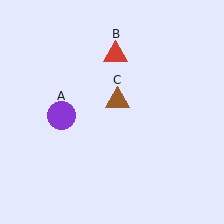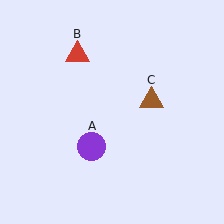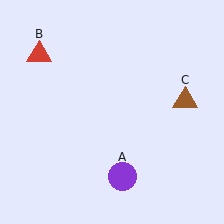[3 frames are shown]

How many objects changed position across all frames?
3 objects changed position: purple circle (object A), red triangle (object B), brown triangle (object C).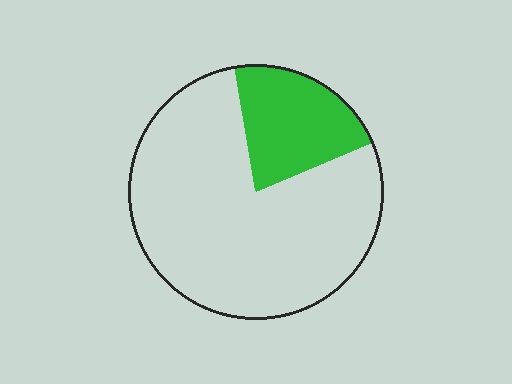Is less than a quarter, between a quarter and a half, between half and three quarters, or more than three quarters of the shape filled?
Less than a quarter.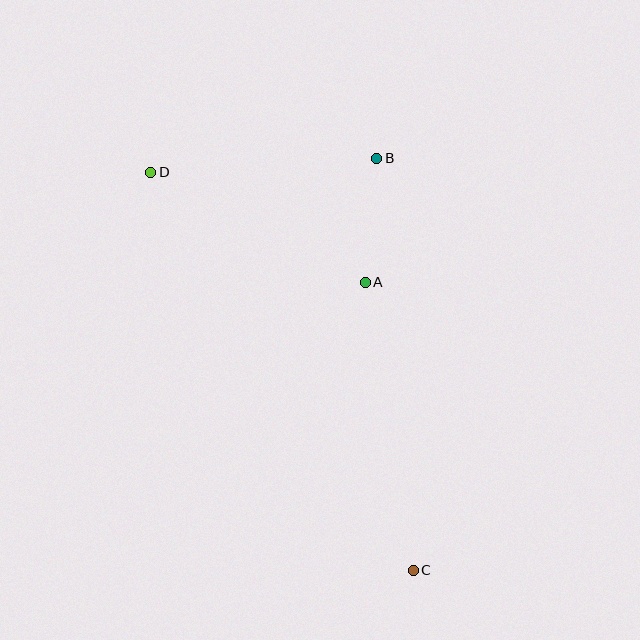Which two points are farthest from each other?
Points C and D are farthest from each other.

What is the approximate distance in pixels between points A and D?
The distance between A and D is approximately 241 pixels.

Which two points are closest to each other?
Points A and B are closest to each other.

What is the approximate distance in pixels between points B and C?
The distance between B and C is approximately 413 pixels.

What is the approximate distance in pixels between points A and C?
The distance between A and C is approximately 292 pixels.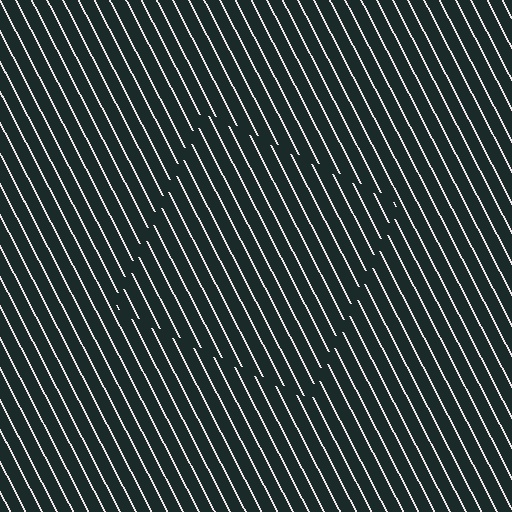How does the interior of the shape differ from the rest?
The interior of the shape contains the same grating, shifted by half a period — the contour is defined by the phase discontinuity where line-ends from the inner and outer gratings abut.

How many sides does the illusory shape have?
4 sides — the line-ends trace a square.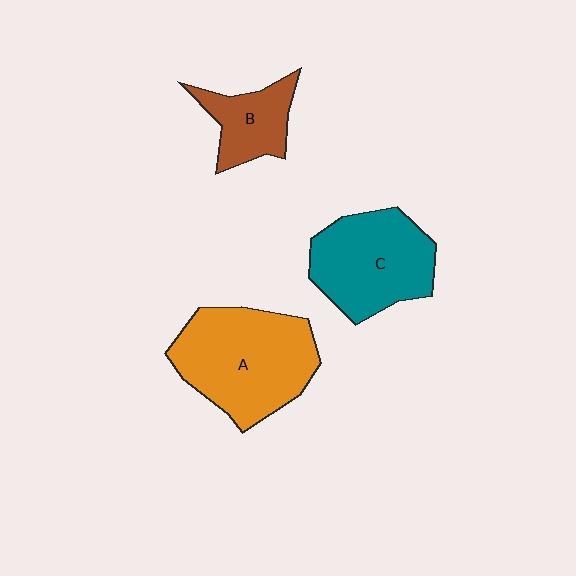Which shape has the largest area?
Shape A (orange).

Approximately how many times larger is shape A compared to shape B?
Approximately 2.2 times.